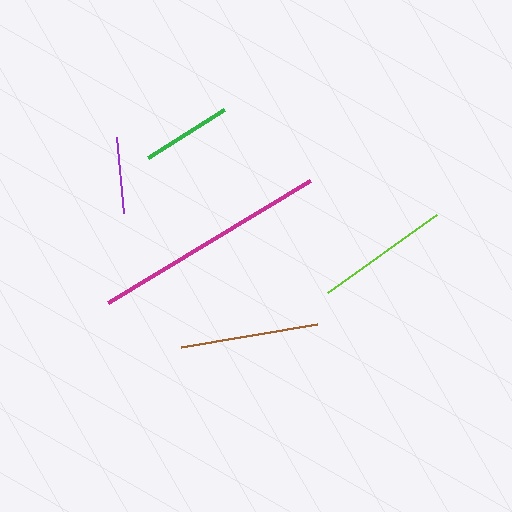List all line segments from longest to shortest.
From longest to shortest: magenta, brown, lime, green, purple.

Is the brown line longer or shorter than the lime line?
The brown line is longer than the lime line.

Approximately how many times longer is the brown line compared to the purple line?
The brown line is approximately 1.8 times the length of the purple line.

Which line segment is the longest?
The magenta line is the longest at approximately 236 pixels.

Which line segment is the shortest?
The purple line is the shortest at approximately 77 pixels.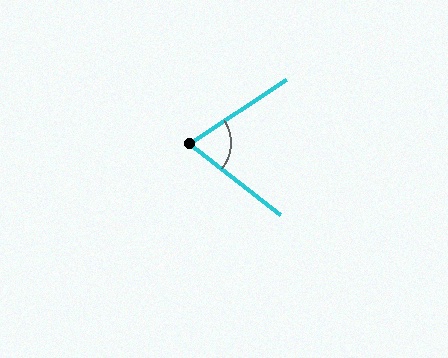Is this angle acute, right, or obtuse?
It is acute.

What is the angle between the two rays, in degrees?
Approximately 71 degrees.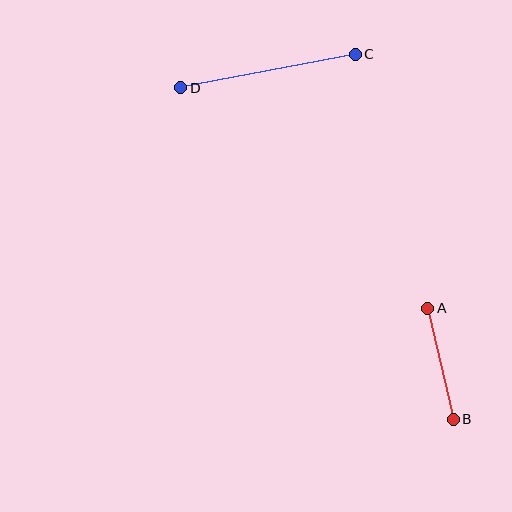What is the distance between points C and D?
The distance is approximately 178 pixels.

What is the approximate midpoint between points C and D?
The midpoint is at approximately (268, 71) pixels.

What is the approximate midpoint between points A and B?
The midpoint is at approximately (441, 364) pixels.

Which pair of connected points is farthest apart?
Points C and D are farthest apart.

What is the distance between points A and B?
The distance is approximately 114 pixels.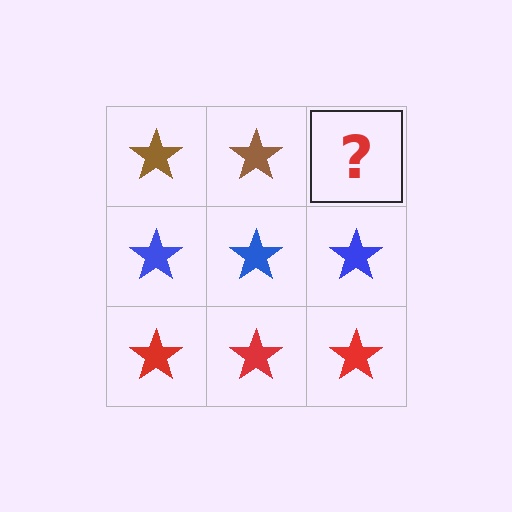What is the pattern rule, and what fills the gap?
The rule is that each row has a consistent color. The gap should be filled with a brown star.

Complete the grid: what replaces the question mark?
The question mark should be replaced with a brown star.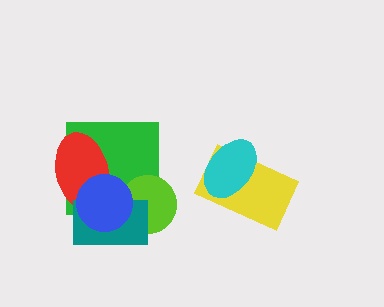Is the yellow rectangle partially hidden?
Yes, it is partially covered by another shape.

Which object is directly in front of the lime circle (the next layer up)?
The teal rectangle is directly in front of the lime circle.